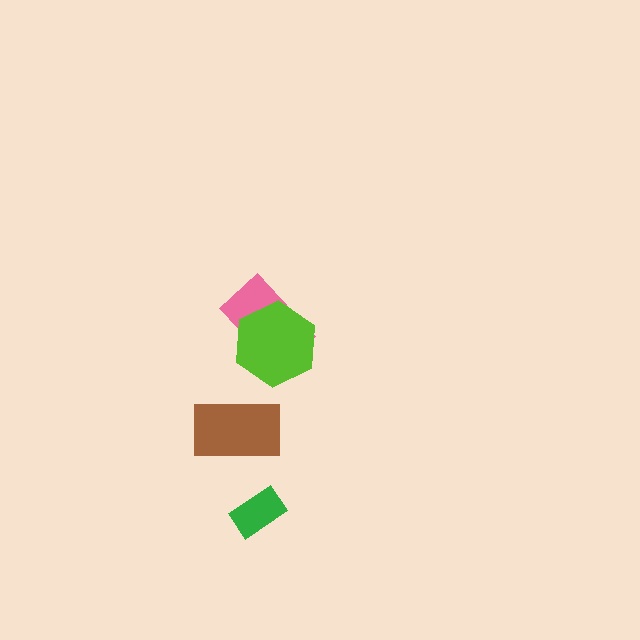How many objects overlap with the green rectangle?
0 objects overlap with the green rectangle.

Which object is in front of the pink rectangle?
The lime hexagon is in front of the pink rectangle.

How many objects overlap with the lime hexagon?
1 object overlaps with the lime hexagon.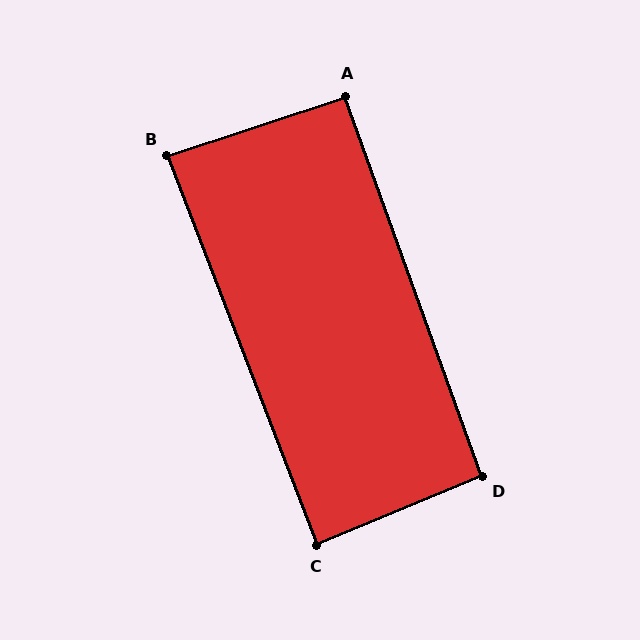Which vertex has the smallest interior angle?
B, at approximately 87 degrees.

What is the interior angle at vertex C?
Approximately 89 degrees (approximately right).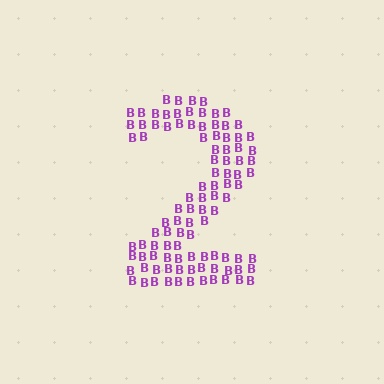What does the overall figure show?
The overall figure shows the digit 2.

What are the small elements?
The small elements are letter B's.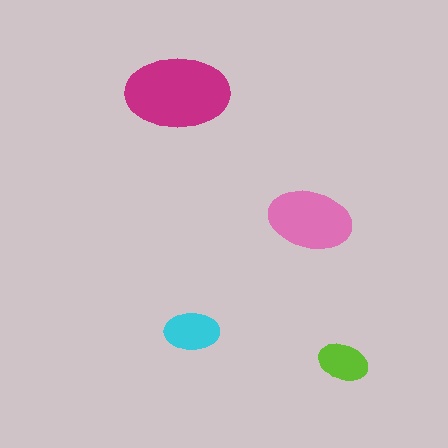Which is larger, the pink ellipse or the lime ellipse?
The pink one.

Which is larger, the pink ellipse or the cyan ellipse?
The pink one.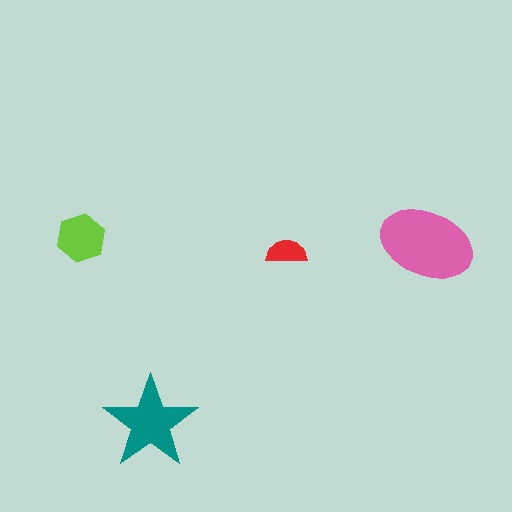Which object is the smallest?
The red semicircle.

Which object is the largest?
The pink ellipse.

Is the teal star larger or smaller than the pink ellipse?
Smaller.